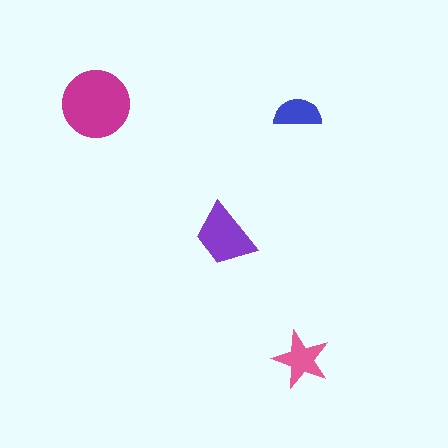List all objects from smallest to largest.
The blue semicircle, the pink star, the purple trapezoid, the magenta circle.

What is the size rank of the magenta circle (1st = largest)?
1st.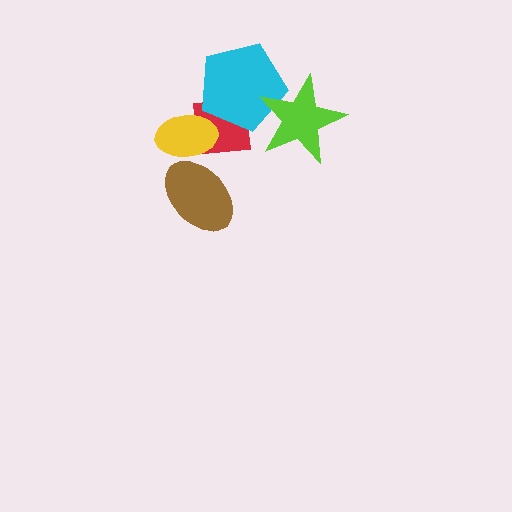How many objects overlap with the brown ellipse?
1 object overlaps with the brown ellipse.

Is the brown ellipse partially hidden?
No, no other shape covers it.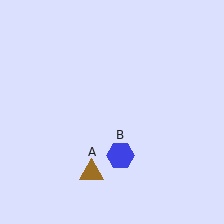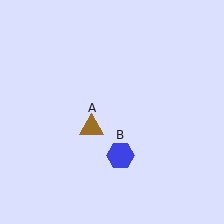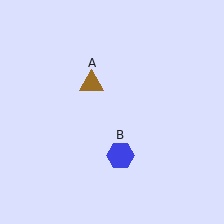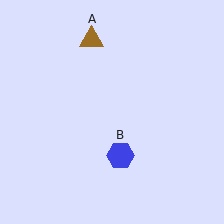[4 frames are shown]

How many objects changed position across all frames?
1 object changed position: brown triangle (object A).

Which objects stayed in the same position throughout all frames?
Blue hexagon (object B) remained stationary.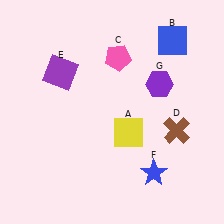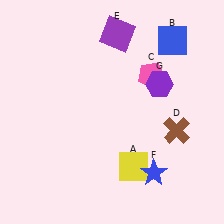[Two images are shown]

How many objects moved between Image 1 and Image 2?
3 objects moved between the two images.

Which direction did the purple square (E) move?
The purple square (E) moved right.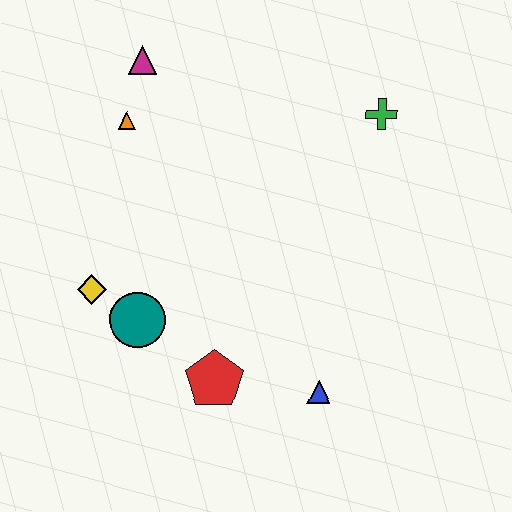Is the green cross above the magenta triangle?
No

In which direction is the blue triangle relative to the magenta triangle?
The blue triangle is below the magenta triangle.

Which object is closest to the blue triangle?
The red pentagon is closest to the blue triangle.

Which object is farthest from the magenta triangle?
The blue triangle is farthest from the magenta triangle.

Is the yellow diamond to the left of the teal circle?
Yes